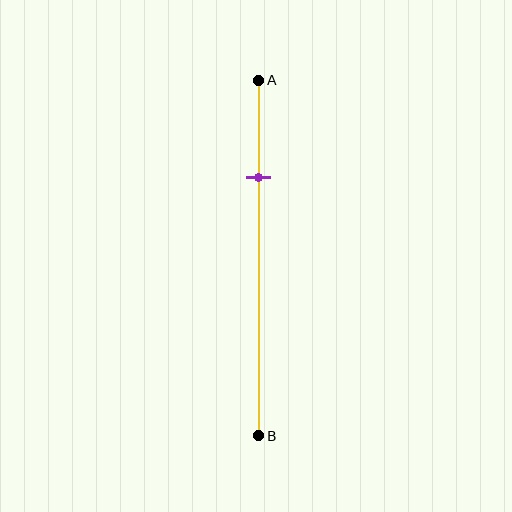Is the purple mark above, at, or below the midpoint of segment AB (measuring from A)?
The purple mark is above the midpoint of segment AB.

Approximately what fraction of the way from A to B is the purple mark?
The purple mark is approximately 25% of the way from A to B.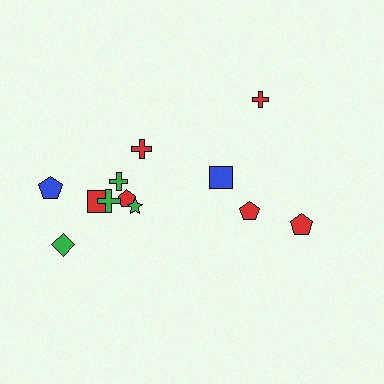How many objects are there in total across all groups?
There are 12 objects.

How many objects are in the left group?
There are 8 objects.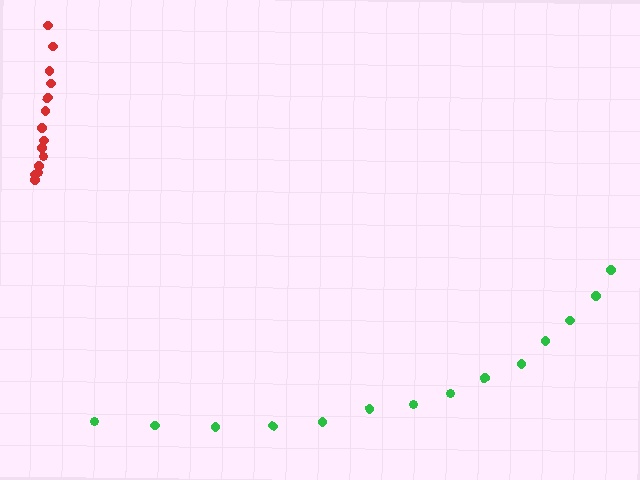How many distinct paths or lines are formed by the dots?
There are 2 distinct paths.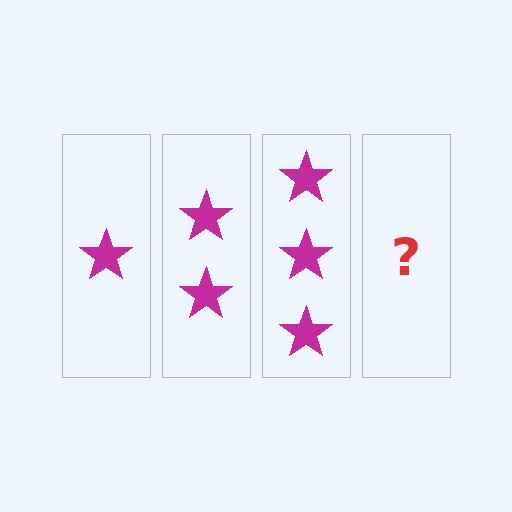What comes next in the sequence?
The next element should be 4 stars.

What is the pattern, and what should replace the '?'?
The pattern is that each step adds one more star. The '?' should be 4 stars.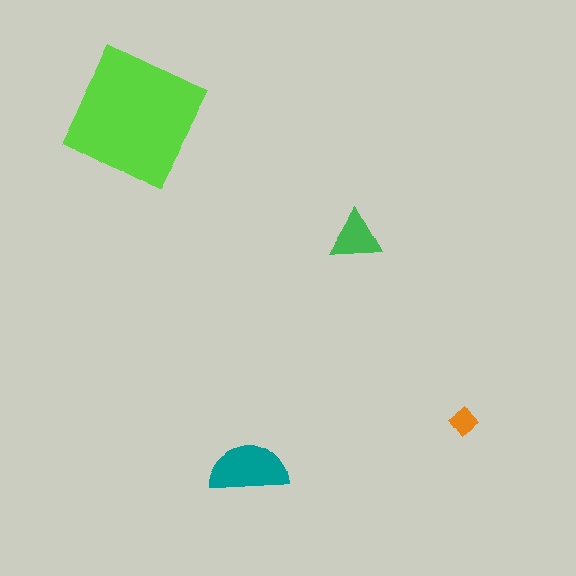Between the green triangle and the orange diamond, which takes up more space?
The green triangle.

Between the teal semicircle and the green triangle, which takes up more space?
The teal semicircle.